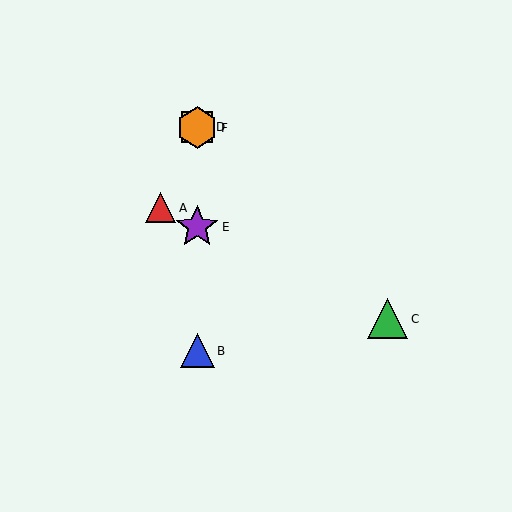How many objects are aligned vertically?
4 objects (B, D, E, F) are aligned vertically.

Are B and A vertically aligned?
No, B is at x≈197 and A is at x≈161.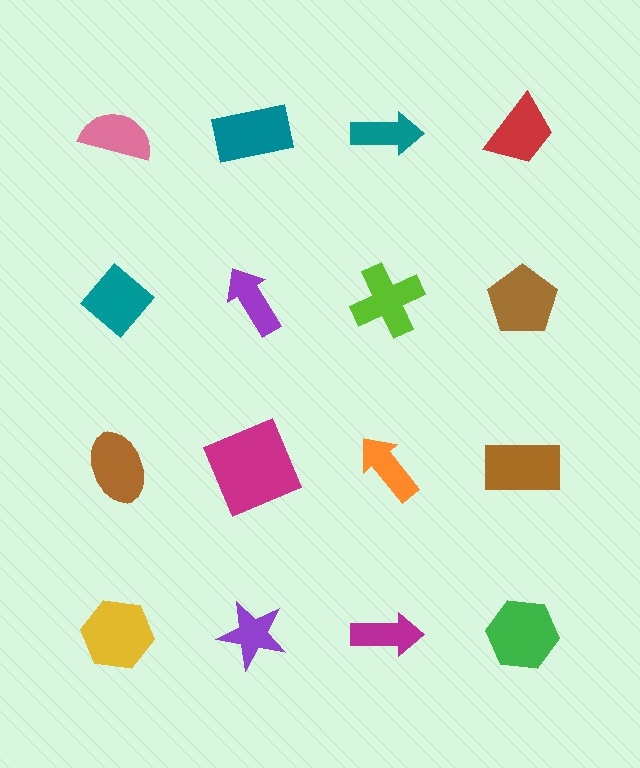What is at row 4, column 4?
A green hexagon.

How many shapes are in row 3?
4 shapes.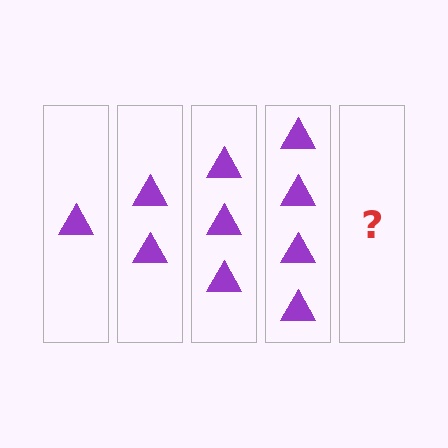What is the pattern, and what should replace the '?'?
The pattern is that each step adds one more triangle. The '?' should be 5 triangles.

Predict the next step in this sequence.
The next step is 5 triangles.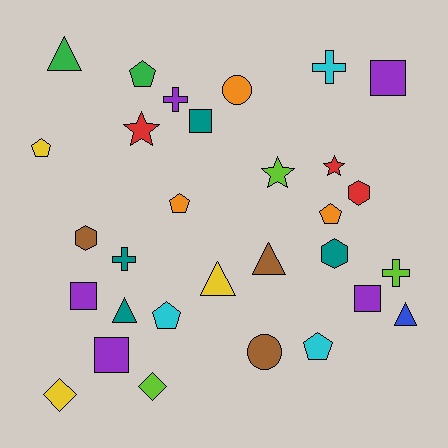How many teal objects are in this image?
There are 4 teal objects.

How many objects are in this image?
There are 30 objects.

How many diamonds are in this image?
There are 2 diamonds.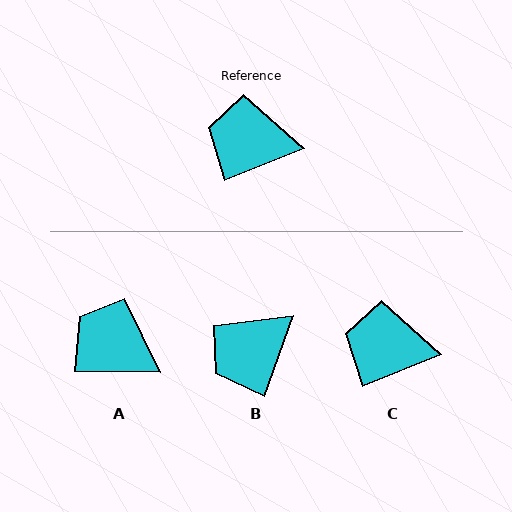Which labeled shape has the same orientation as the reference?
C.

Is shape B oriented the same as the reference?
No, it is off by about 49 degrees.